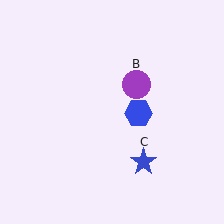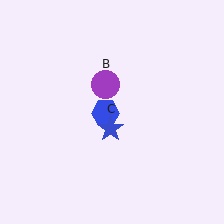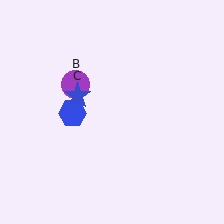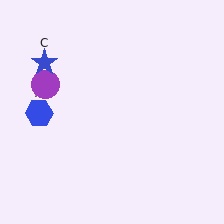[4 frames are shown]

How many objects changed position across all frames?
3 objects changed position: blue hexagon (object A), purple circle (object B), blue star (object C).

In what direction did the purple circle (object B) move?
The purple circle (object B) moved left.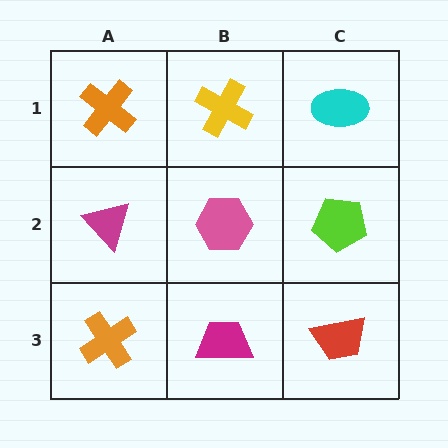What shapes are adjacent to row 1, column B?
A pink hexagon (row 2, column B), an orange cross (row 1, column A), a cyan ellipse (row 1, column C).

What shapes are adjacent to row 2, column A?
An orange cross (row 1, column A), an orange cross (row 3, column A), a pink hexagon (row 2, column B).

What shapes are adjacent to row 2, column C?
A cyan ellipse (row 1, column C), a red trapezoid (row 3, column C), a pink hexagon (row 2, column B).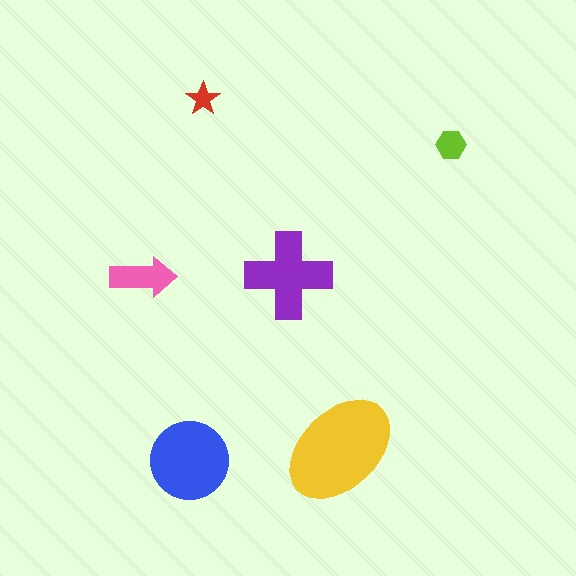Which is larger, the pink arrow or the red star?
The pink arrow.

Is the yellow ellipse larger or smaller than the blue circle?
Larger.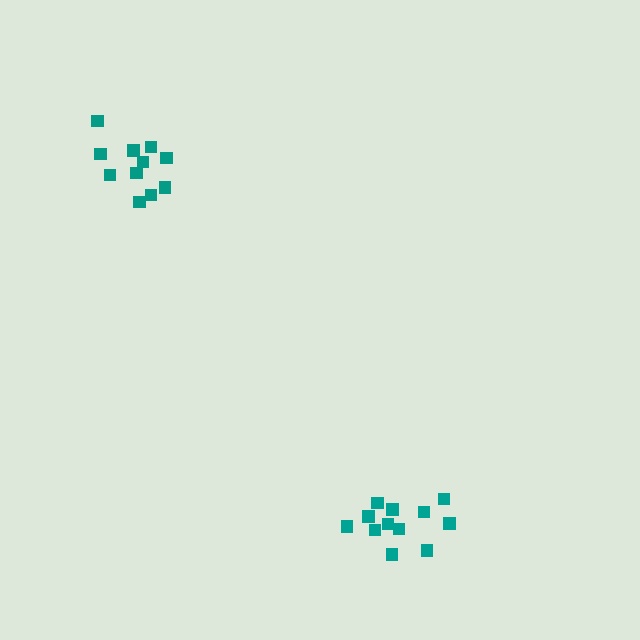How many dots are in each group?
Group 1: 11 dots, Group 2: 12 dots (23 total).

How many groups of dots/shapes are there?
There are 2 groups.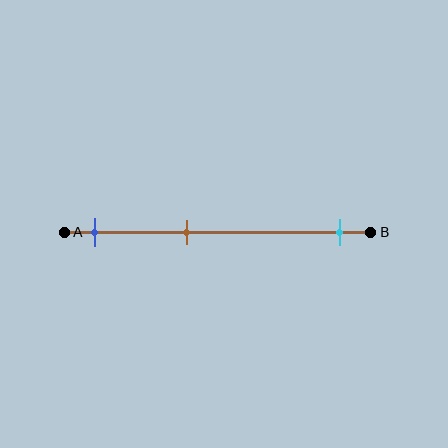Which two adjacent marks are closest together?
The blue and brown marks are the closest adjacent pair.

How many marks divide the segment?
There are 3 marks dividing the segment.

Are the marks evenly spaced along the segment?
No, the marks are not evenly spaced.